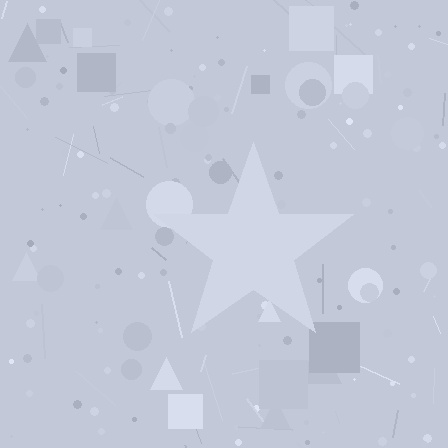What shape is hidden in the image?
A star is hidden in the image.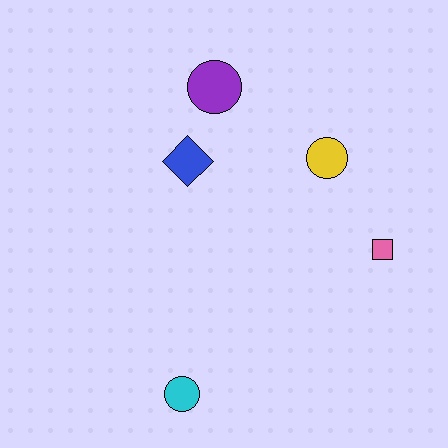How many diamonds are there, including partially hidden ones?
There is 1 diamond.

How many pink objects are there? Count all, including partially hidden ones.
There is 1 pink object.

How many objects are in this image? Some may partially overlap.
There are 5 objects.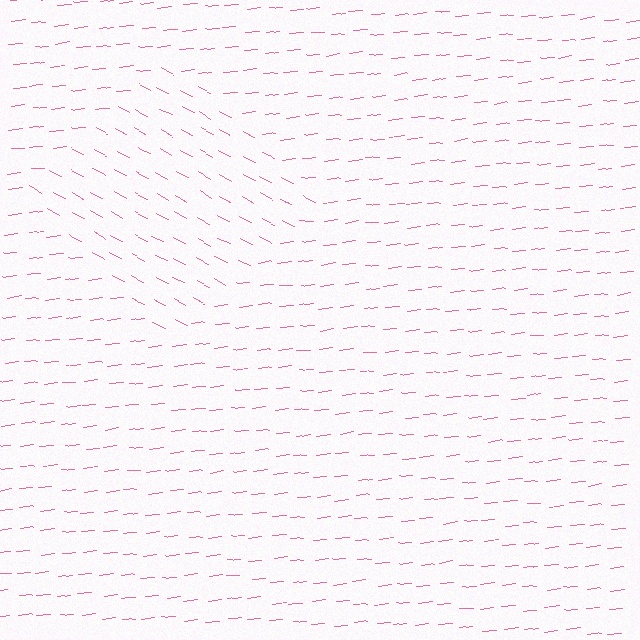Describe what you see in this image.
The image is filled with small pink line segments. A diamond region in the image has lines oriented differently from the surrounding lines, creating a visible texture boundary.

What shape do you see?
I see a diamond.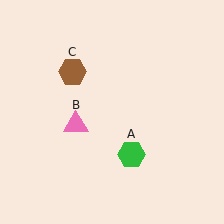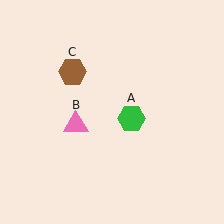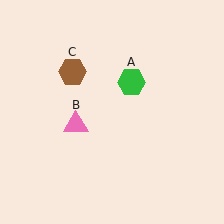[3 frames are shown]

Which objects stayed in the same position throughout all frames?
Pink triangle (object B) and brown hexagon (object C) remained stationary.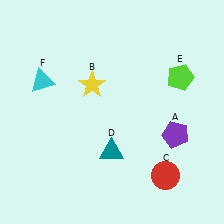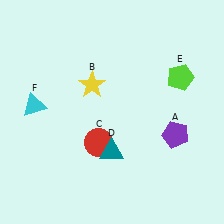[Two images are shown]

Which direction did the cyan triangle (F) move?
The cyan triangle (F) moved down.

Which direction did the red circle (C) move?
The red circle (C) moved left.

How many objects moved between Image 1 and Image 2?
2 objects moved between the two images.